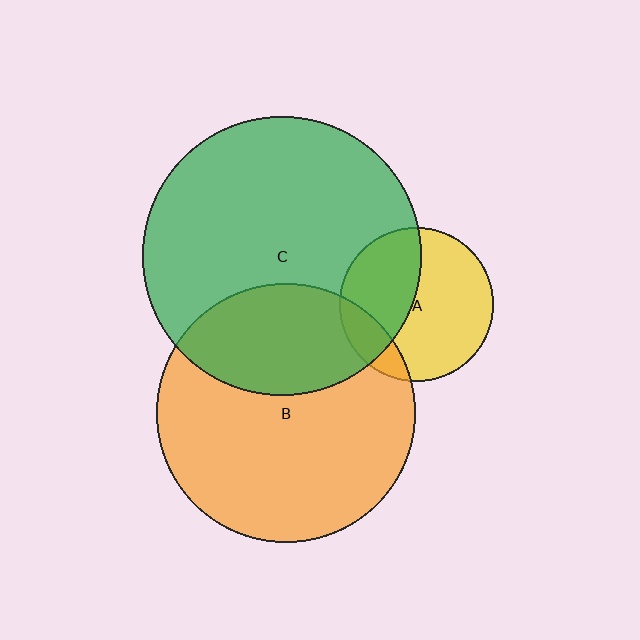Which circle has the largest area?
Circle C (green).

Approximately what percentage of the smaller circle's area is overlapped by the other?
Approximately 15%.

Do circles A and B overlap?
Yes.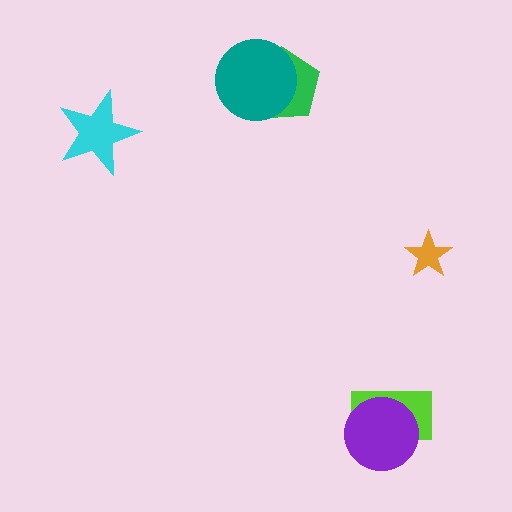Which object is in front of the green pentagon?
The teal circle is in front of the green pentagon.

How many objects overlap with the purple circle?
1 object overlaps with the purple circle.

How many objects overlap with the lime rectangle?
1 object overlaps with the lime rectangle.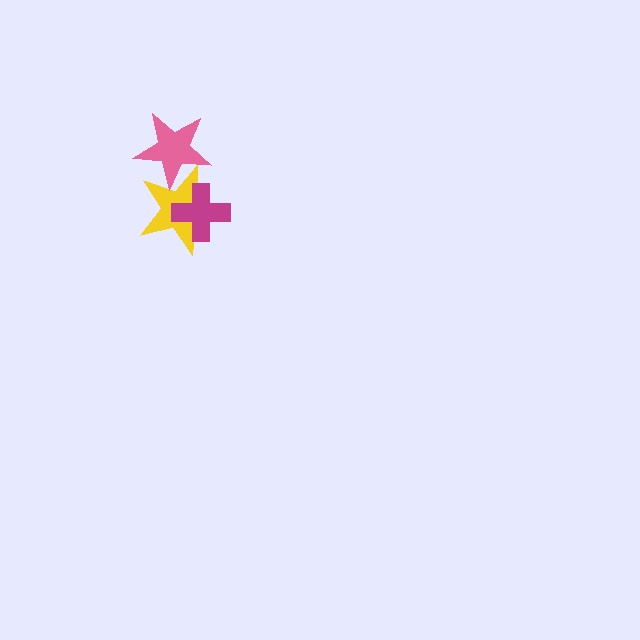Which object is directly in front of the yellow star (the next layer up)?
The pink star is directly in front of the yellow star.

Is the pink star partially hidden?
No, no other shape covers it.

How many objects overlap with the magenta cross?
1 object overlaps with the magenta cross.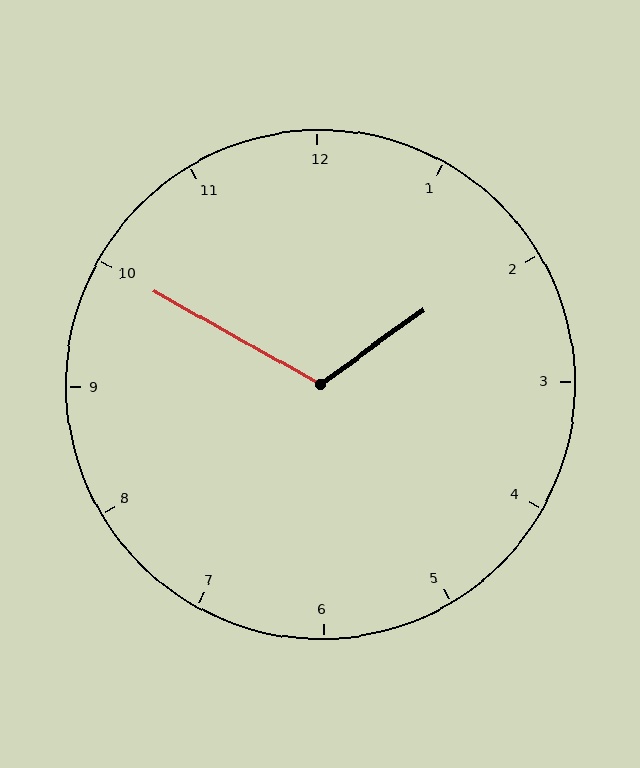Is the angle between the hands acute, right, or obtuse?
It is obtuse.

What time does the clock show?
1:50.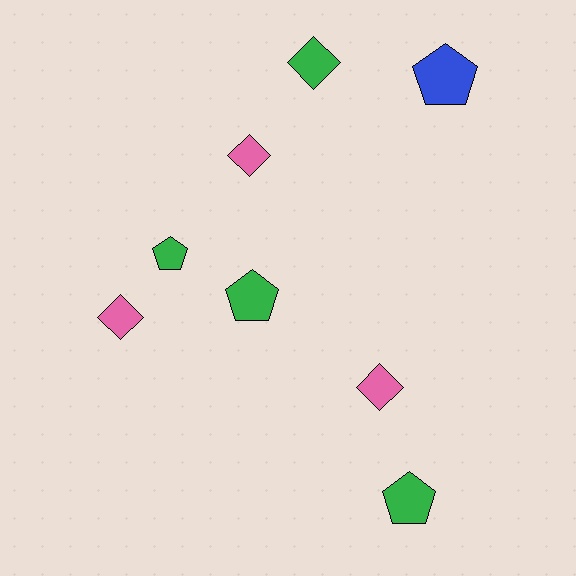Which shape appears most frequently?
Pentagon, with 4 objects.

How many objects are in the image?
There are 8 objects.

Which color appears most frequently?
Green, with 4 objects.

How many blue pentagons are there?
There is 1 blue pentagon.